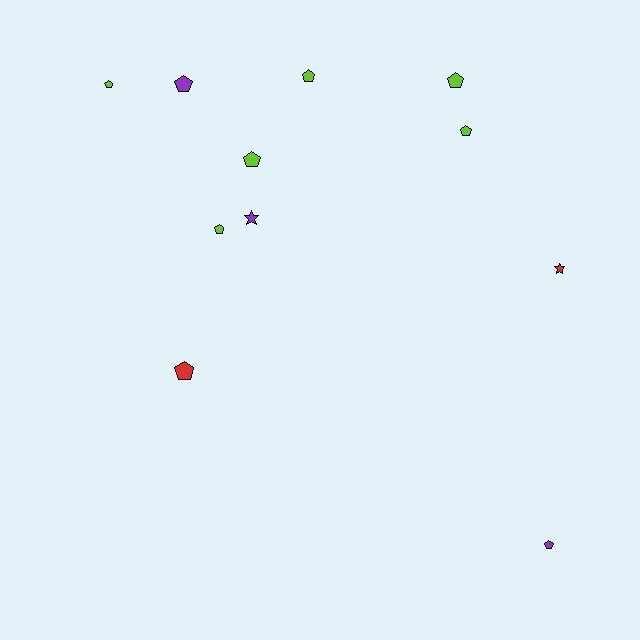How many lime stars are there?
There are no lime stars.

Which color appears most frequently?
Lime, with 6 objects.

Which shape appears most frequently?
Pentagon, with 9 objects.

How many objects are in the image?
There are 11 objects.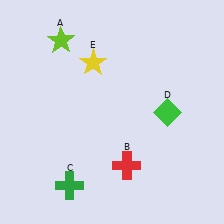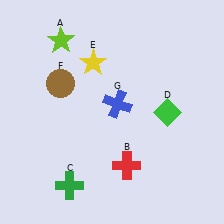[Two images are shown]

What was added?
A brown circle (F), a blue cross (G) were added in Image 2.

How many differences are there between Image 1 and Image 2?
There are 2 differences between the two images.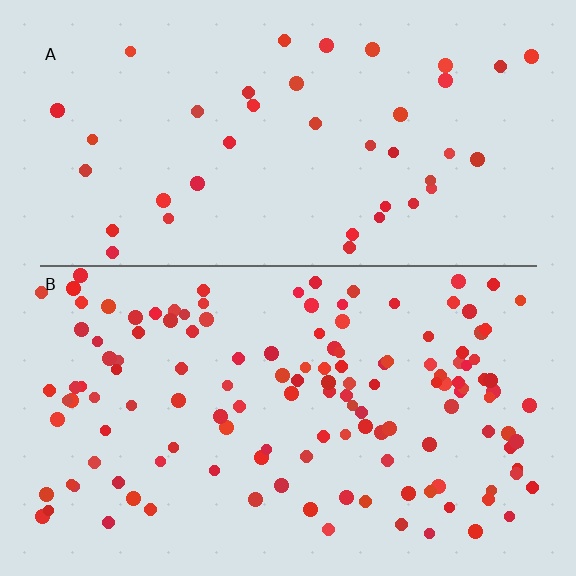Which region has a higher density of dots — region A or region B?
B (the bottom).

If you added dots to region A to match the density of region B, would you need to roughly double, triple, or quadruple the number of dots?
Approximately triple.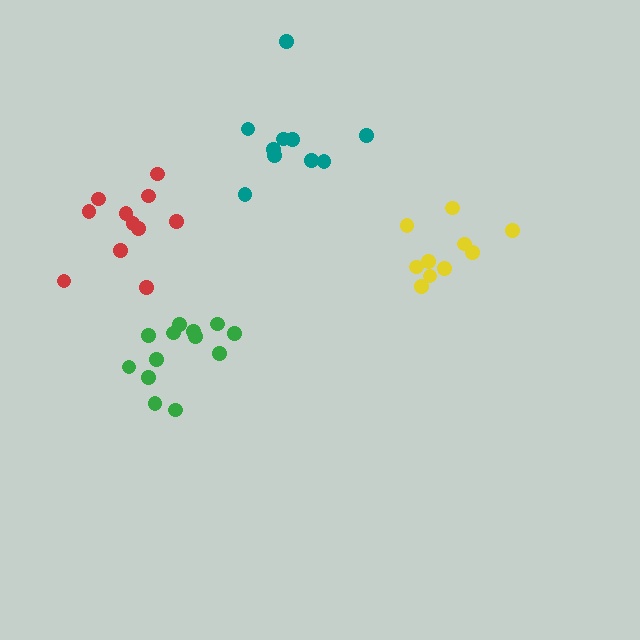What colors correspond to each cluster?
The clusters are colored: yellow, green, red, teal.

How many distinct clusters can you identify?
There are 4 distinct clusters.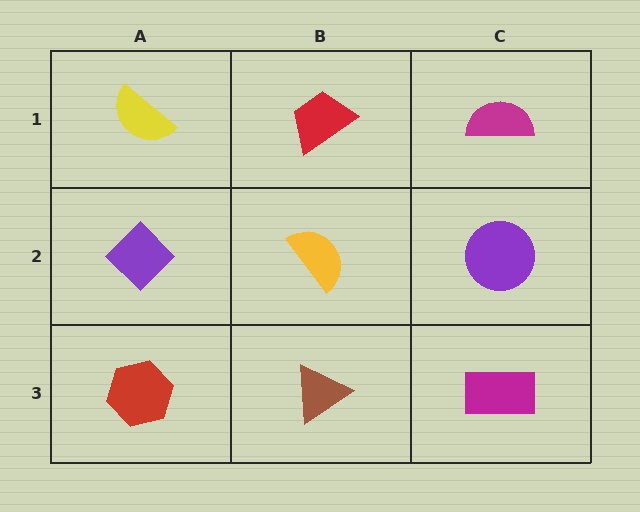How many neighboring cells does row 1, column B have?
3.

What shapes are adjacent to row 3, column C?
A purple circle (row 2, column C), a brown triangle (row 3, column B).